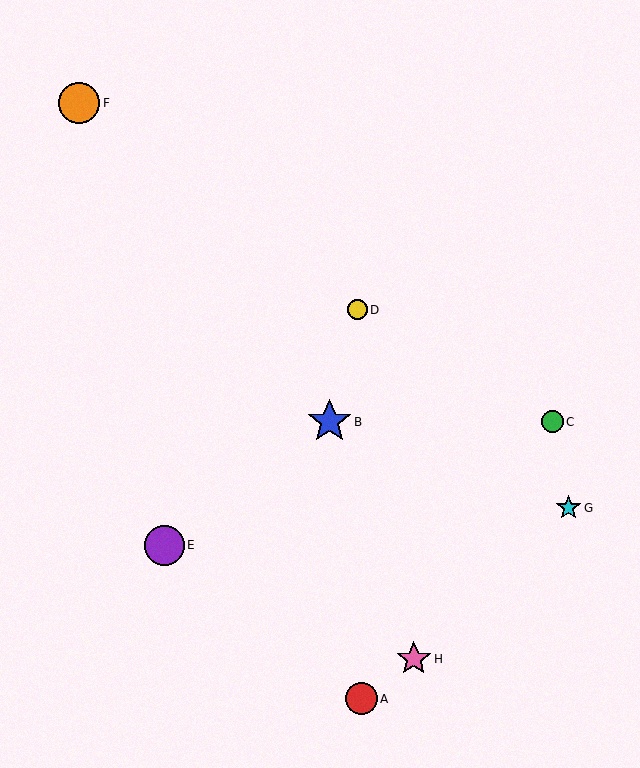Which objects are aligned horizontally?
Objects B, C are aligned horizontally.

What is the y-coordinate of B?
Object B is at y≈422.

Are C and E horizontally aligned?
No, C is at y≈422 and E is at y≈545.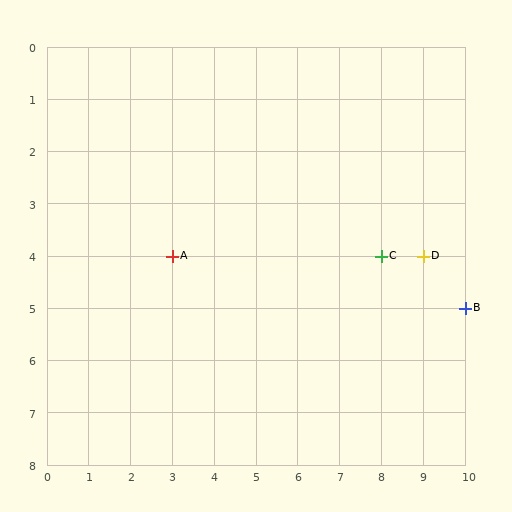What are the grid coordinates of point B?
Point B is at grid coordinates (10, 5).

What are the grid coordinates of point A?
Point A is at grid coordinates (3, 4).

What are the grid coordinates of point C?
Point C is at grid coordinates (8, 4).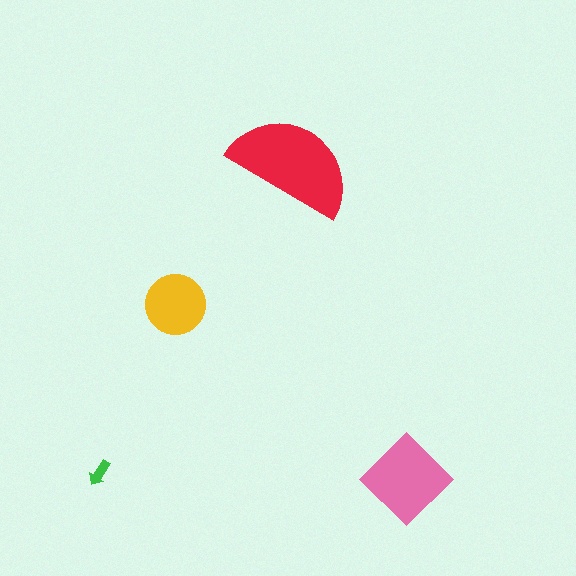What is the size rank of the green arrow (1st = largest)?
4th.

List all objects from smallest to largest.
The green arrow, the yellow circle, the pink diamond, the red semicircle.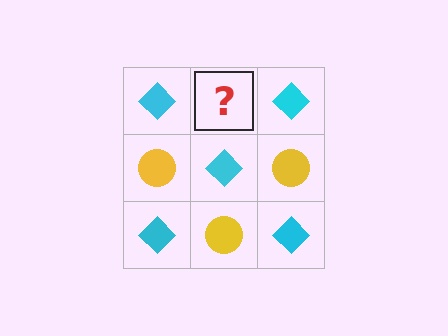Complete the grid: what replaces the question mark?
The question mark should be replaced with a yellow circle.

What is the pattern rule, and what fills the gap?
The rule is that it alternates cyan diamond and yellow circle in a checkerboard pattern. The gap should be filled with a yellow circle.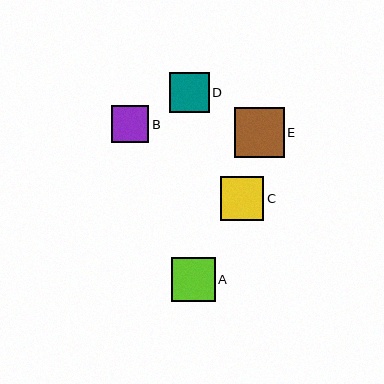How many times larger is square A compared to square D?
Square A is approximately 1.1 times the size of square D.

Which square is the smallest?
Square B is the smallest with a size of approximately 37 pixels.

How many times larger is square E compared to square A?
Square E is approximately 1.1 times the size of square A.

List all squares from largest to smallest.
From largest to smallest: E, A, C, D, B.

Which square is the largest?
Square E is the largest with a size of approximately 50 pixels.